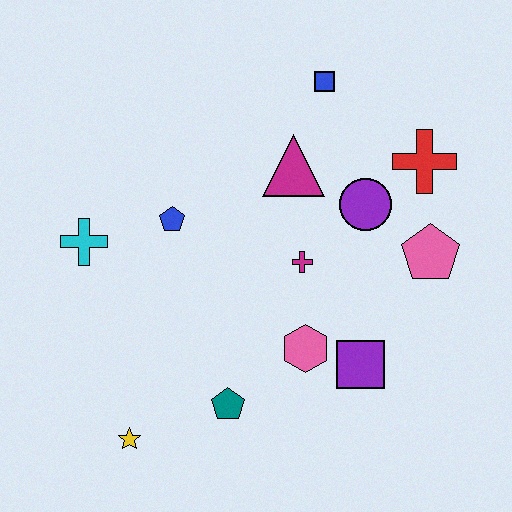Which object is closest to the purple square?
The pink hexagon is closest to the purple square.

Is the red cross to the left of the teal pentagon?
No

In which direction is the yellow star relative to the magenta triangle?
The yellow star is below the magenta triangle.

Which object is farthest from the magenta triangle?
The yellow star is farthest from the magenta triangle.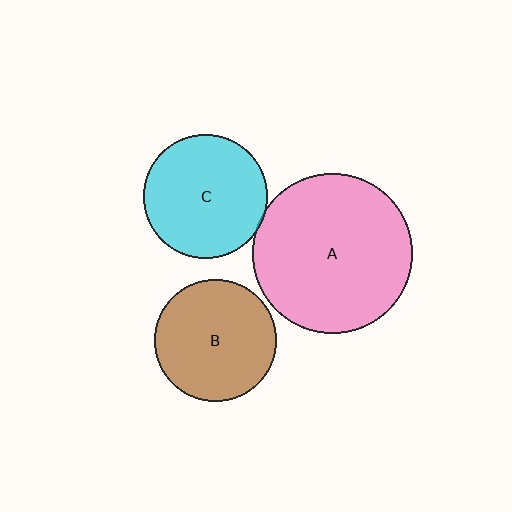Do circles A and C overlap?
Yes.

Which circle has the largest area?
Circle A (pink).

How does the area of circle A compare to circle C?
Approximately 1.7 times.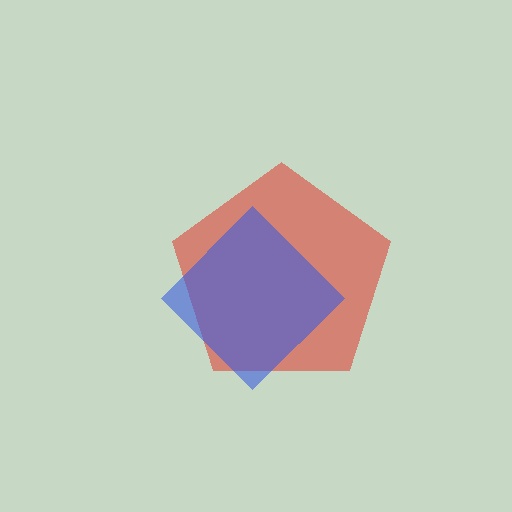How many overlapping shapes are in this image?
There are 2 overlapping shapes in the image.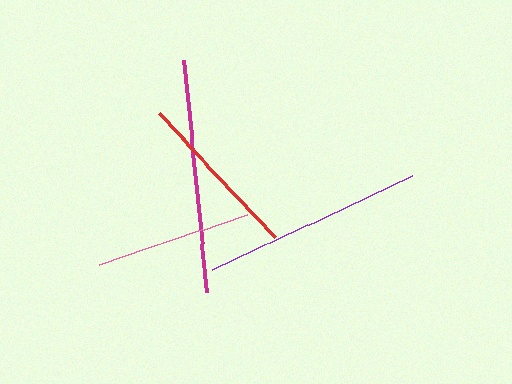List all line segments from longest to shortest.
From longest to shortest: magenta, purple, red, pink.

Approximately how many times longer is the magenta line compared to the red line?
The magenta line is approximately 1.4 times the length of the red line.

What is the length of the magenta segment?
The magenta segment is approximately 232 pixels long.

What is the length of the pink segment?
The pink segment is approximately 156 pixels long.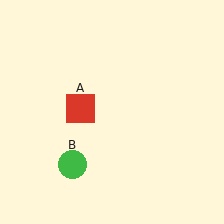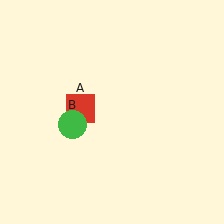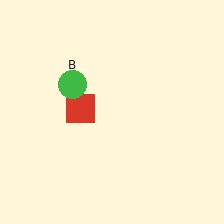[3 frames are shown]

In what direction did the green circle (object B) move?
The green circle (object B) moved up.